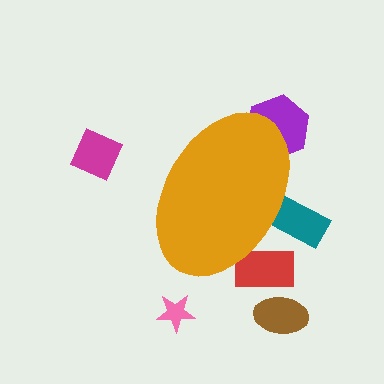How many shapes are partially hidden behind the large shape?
3 shapes are partially hidden.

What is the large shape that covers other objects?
An orange ellipse.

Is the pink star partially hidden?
No, the pink star is fully visible.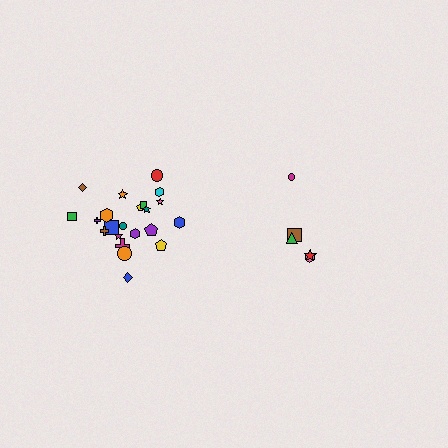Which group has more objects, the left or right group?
The left group.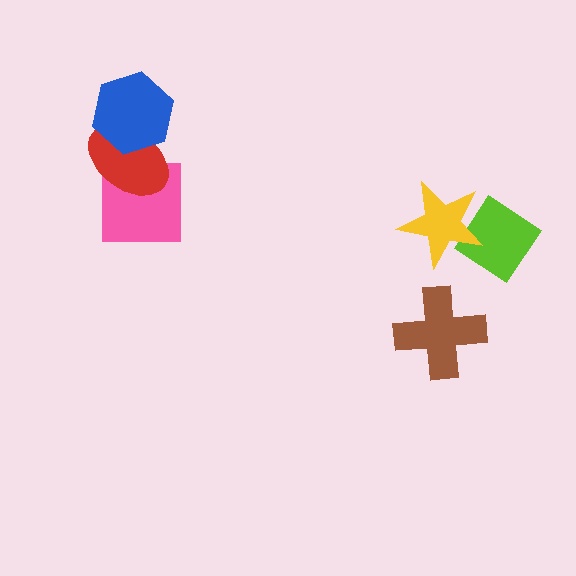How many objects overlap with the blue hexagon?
1 object overlaps with the blue hexagon.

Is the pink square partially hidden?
Yes, it is partially covered by another shape.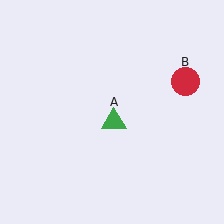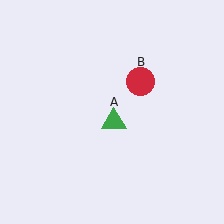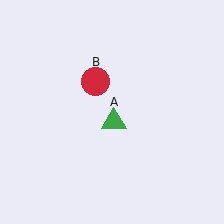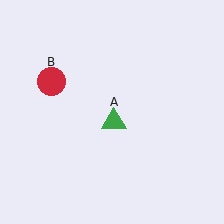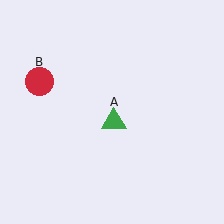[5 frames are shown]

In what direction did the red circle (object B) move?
The red circle (object B) moved left.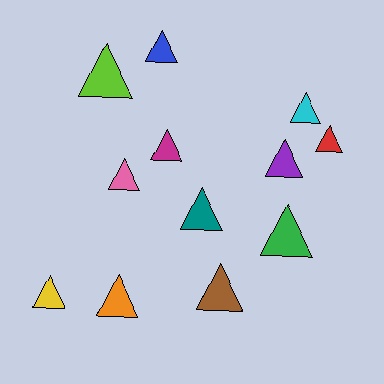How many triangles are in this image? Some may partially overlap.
There are 12 triangles.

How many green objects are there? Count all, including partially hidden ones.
There is 1 green object.